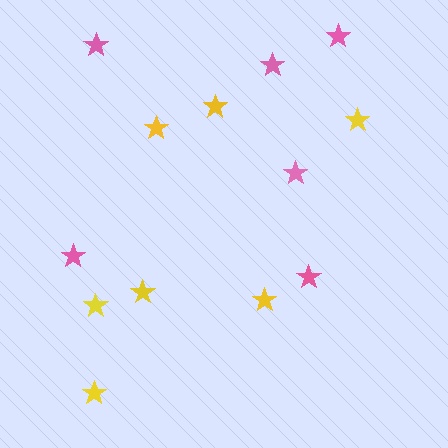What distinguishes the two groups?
There are 2 groups: one group of pink stars (6) and one group of yellow stars (7).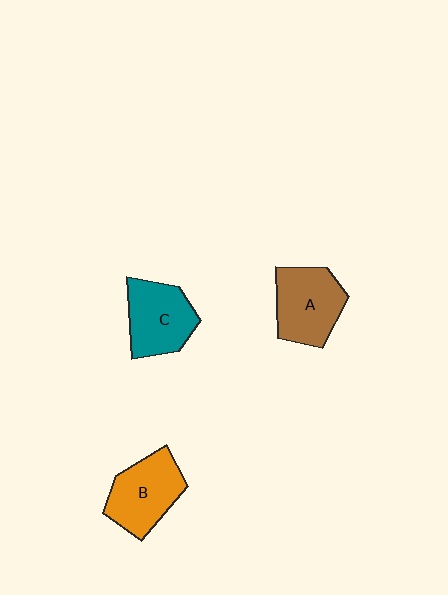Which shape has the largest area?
Shape A (brown).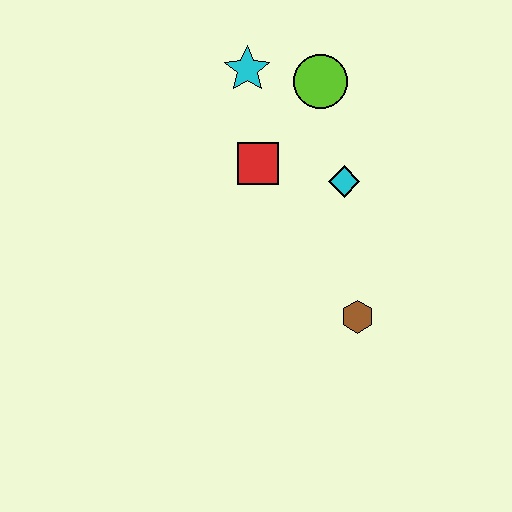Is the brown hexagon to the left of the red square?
No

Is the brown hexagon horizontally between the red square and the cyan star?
No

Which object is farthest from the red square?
The brown hexagon is farthest from the red square.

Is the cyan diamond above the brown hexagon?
Yes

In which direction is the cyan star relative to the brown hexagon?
The cyan star is above the brown hexagon.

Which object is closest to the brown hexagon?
The cyan diamond is closest to the brown hexagon.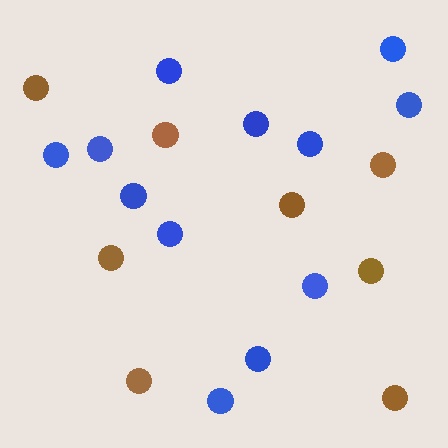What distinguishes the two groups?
There are 2 groups: one group of brown circles (8) and one group of blue circles (12).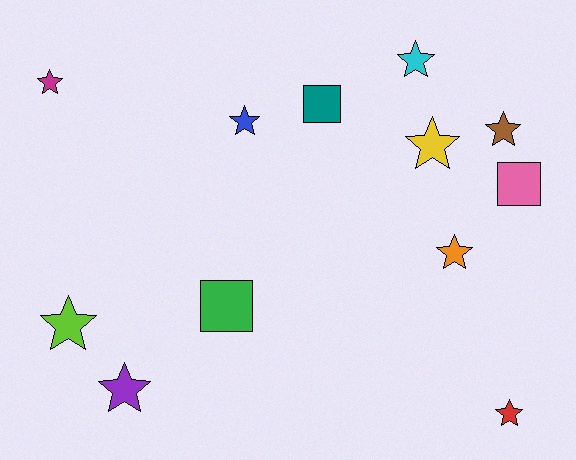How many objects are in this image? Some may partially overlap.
There are 12 objects.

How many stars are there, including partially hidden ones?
There are 9 stars.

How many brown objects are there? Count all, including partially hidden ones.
There is 1 brown object.